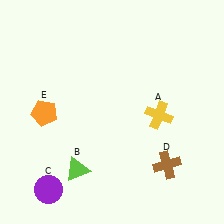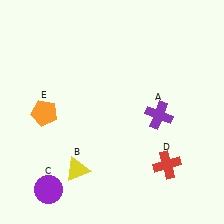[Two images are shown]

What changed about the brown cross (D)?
In Image 1, D is brown. In Image 2, it changed to red.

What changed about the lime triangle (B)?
In Image 1, B is lime. In Image 2, it changed to yellow.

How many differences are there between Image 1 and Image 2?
There are 3 differences between the two images.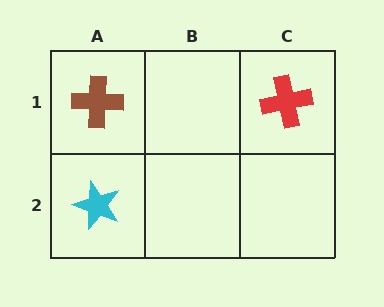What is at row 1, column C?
A red cross.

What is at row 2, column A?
A cyan star.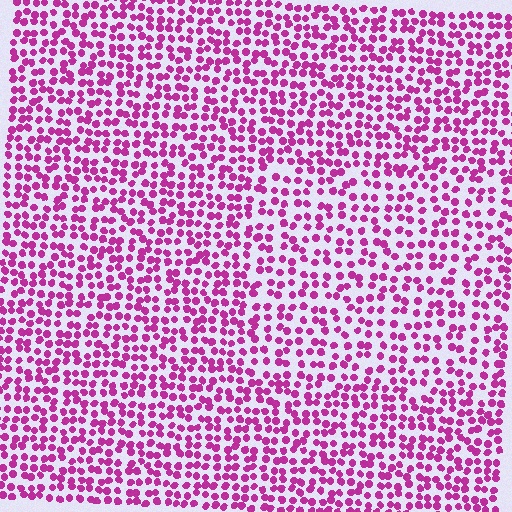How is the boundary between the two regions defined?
The boundary is defined by a change in element density (approximately 1.4x ratio). All elements are the same color, size, and shape.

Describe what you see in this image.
The image contains small magenta elements arranged at two different densities. A rectangle-shaped region is visible where the elements are less densely packed than the surrounding area.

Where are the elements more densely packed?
The elements are more densely packed outside the rectangle boundary.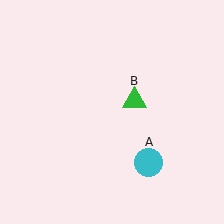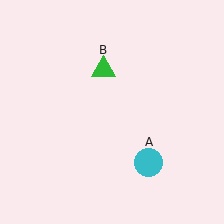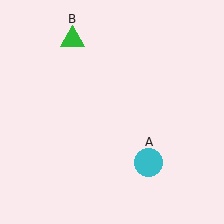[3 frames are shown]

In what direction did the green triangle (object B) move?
The green triangle (object B) moved up and to the left.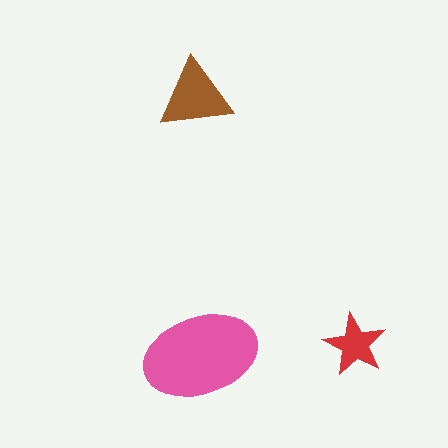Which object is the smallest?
The red star.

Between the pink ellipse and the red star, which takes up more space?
The pink ellipse.